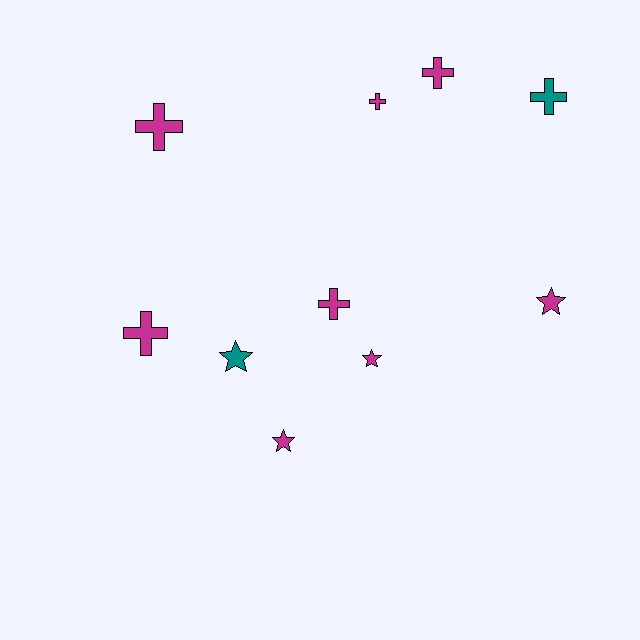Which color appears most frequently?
Magenta, with 8 objects.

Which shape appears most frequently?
Cross, with 6 objects.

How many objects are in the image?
There are 10 objects.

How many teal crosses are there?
There is 1 teal cross.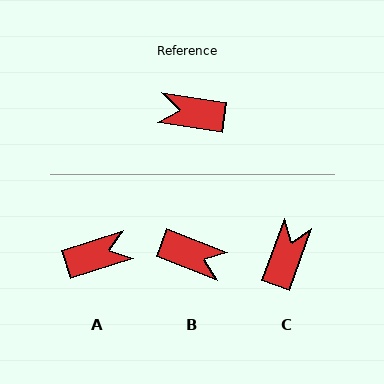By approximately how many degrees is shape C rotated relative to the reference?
Approximately 102 degrees clockwise.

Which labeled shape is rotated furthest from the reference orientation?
B, about 167 degrees away.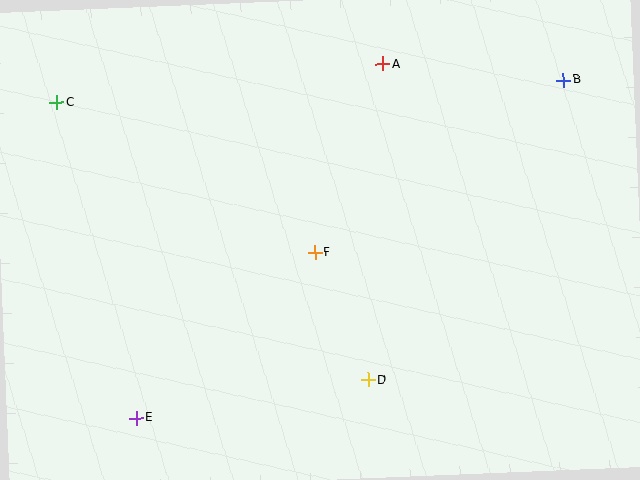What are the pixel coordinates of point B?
Point B is at (563, 80).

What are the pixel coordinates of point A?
Point A is at (383, 64).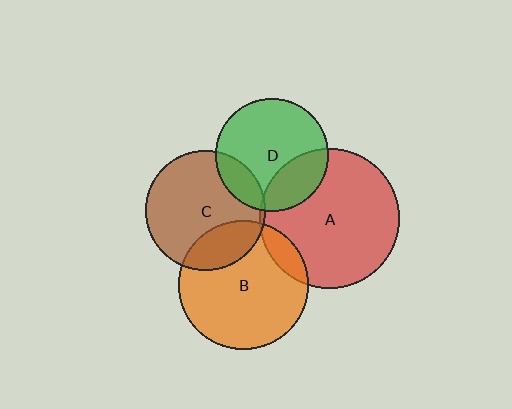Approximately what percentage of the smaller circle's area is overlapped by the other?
Approximately 5%.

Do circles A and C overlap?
Yes.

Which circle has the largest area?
Circle A (red).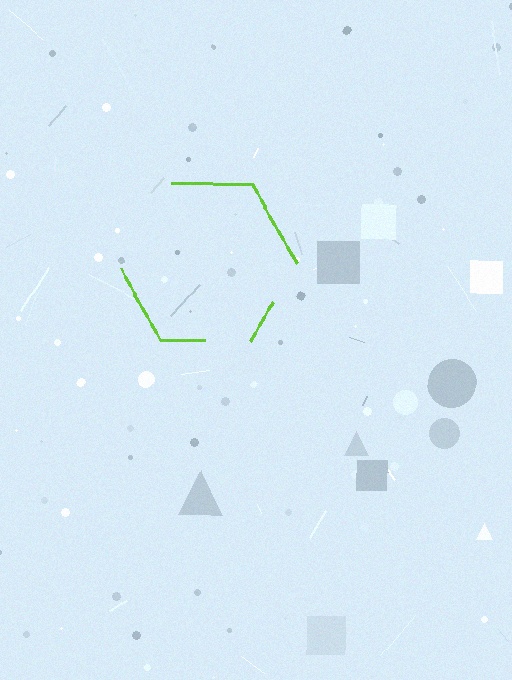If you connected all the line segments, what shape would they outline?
They would outline a hexagon.